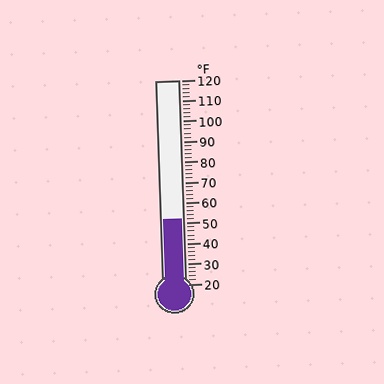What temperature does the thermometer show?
The thermometer shows approximately 52°F.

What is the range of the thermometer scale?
The thermometer scale ranges from 20°F to 120°F.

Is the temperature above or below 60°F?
The temperature is below 60°F.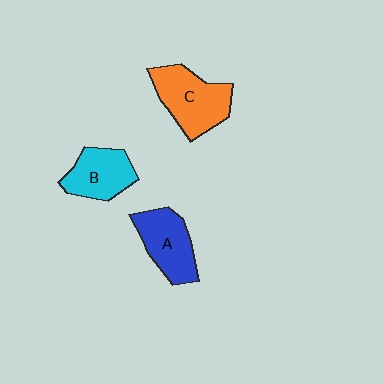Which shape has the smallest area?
Shape B (cyan).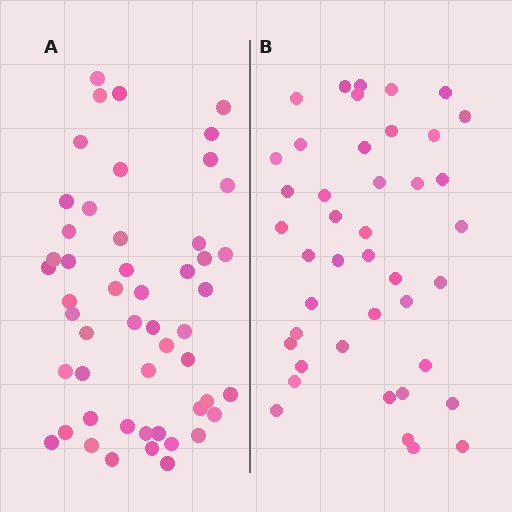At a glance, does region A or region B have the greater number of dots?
Region A (the left region) has more dots.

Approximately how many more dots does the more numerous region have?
Region A has roughly 8 or so more dots than region B.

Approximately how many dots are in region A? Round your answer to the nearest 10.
About 50 dots. (The exact count is 51, which rounds to 50.)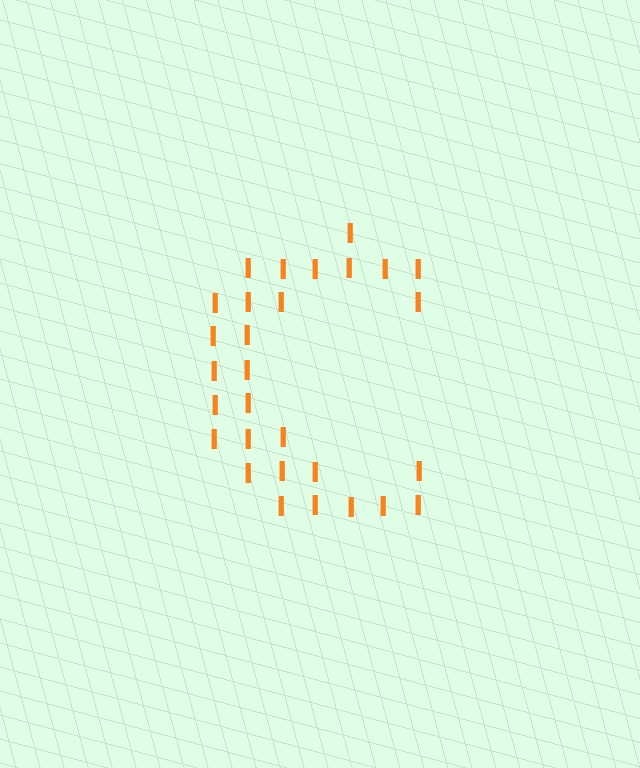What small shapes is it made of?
It is made of small letter I's.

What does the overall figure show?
The overall figure shows the letter C.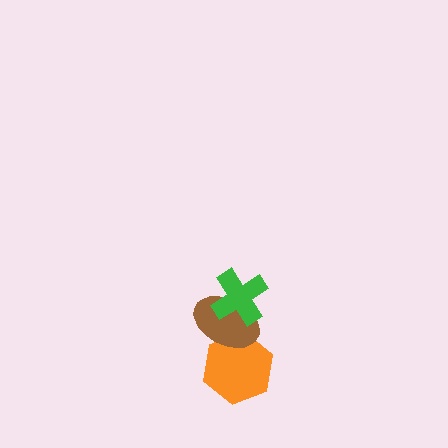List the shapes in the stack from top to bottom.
From top to bottom: the green cross, the brown ellipse, the orange hexagon.